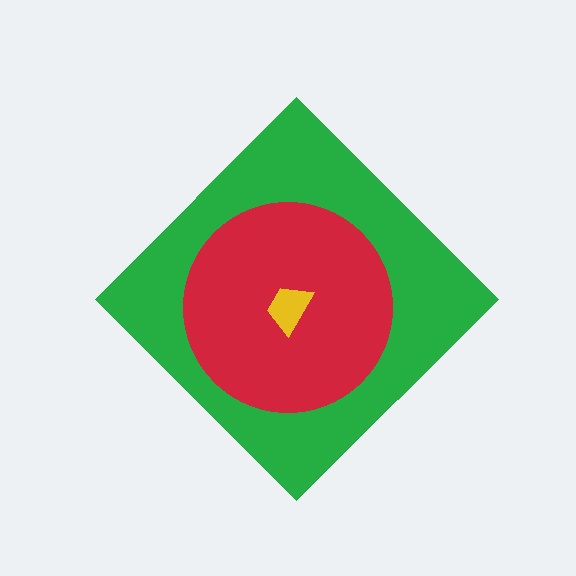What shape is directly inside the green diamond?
The red circle.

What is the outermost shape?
The green diamond.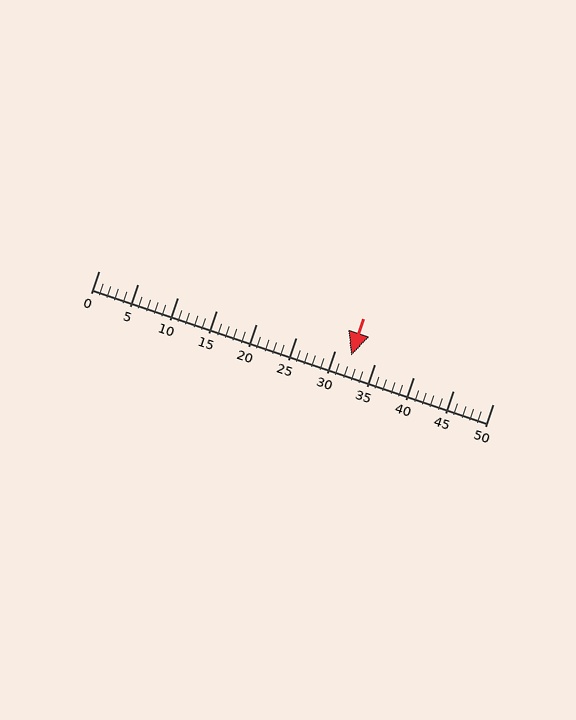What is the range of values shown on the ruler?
The ruler shows values from 0 to 50.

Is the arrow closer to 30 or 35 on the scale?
The arrow is closer to 30.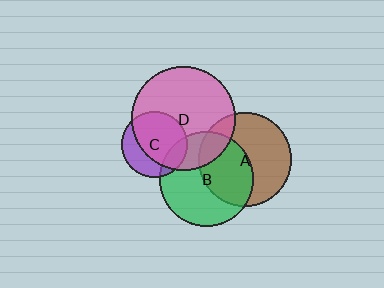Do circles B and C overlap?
Yes.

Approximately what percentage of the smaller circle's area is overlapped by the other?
Approximately 15%.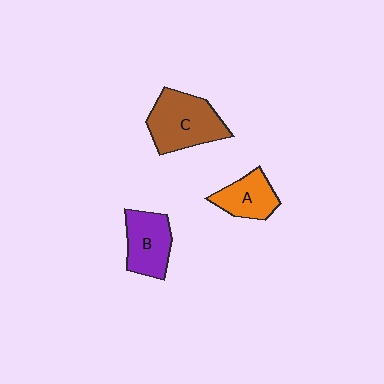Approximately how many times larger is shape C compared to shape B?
Approximately 1.3 times.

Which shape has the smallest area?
Shape A (orange).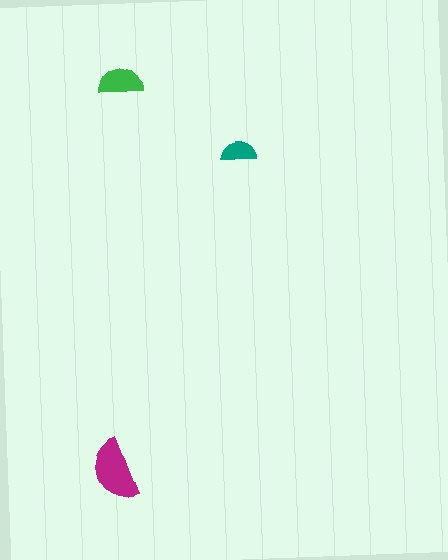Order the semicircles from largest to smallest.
the magenta one, the green one, the teal one.